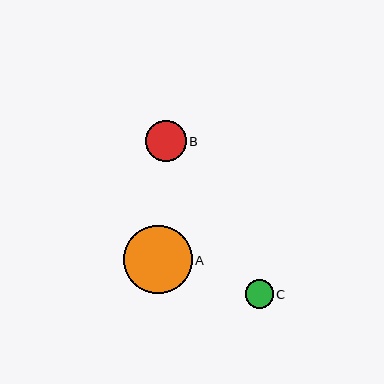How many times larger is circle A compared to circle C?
Circle A is approximately 2.4 times the size of circle C.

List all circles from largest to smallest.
From largest to smallest: A, B, C.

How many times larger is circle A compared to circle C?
Circle A is approximately 2.4 times the size of circle C.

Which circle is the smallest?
Circle C is the smallest with a size of approximately 28 pixels.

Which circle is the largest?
Circle A is the largest with a size of approximately 68 pixels.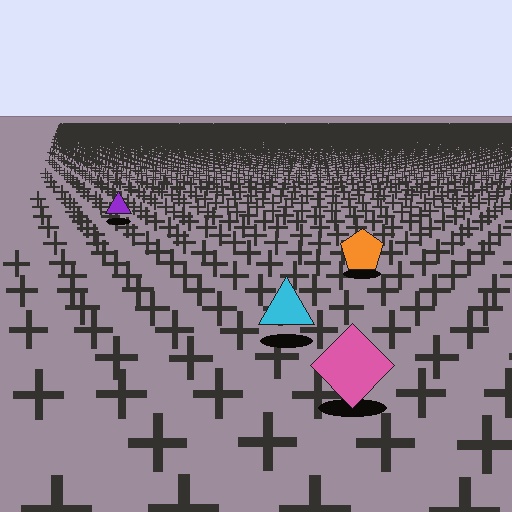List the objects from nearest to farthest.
From nearest to farthest: the pink diamond, the cyan triangle, the orange pentagon, the purple triangle.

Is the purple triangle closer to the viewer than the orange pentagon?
No. The orange pentagon is closer — you can tell from the texture gradient: the ground texture is coarser near it.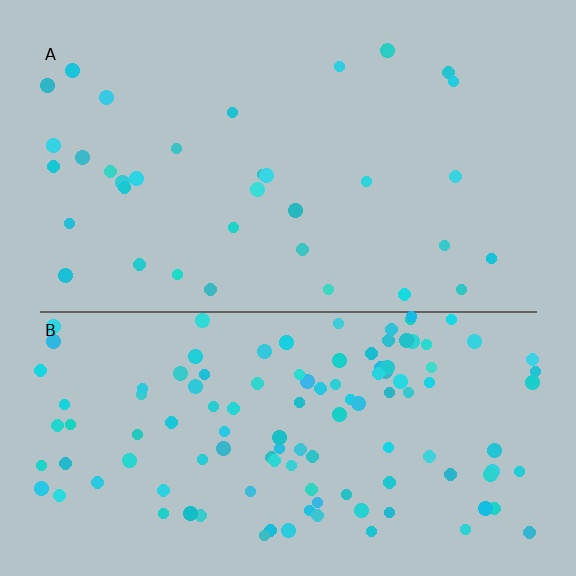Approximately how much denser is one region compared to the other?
Approximately 3.4× — region B over region A.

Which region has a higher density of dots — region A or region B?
B (the bottom).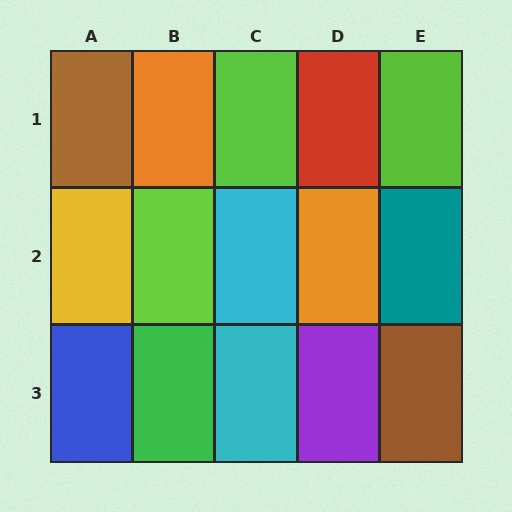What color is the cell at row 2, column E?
Teal.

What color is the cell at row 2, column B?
Lime.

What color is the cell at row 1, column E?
Lime.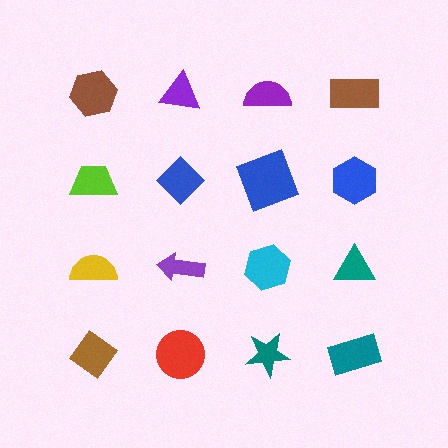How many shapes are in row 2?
4 shapes.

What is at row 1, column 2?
A purple triangle.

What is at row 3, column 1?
A yellow semicircle.